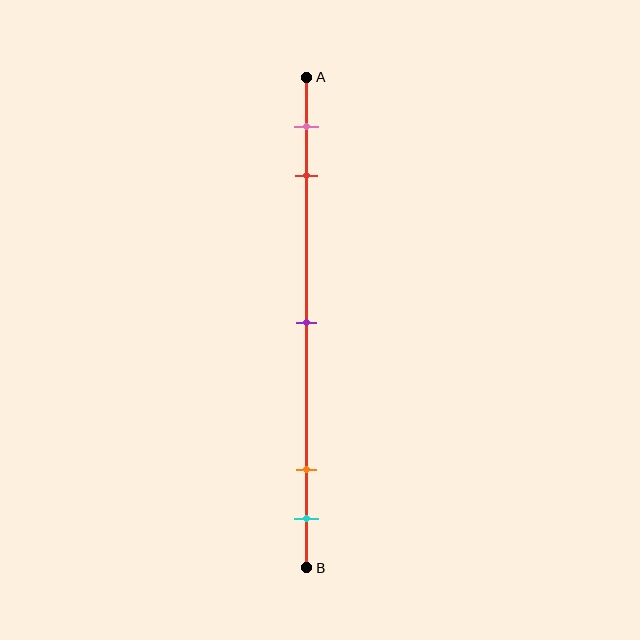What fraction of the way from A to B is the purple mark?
The purple mark is approximately 50% (0.5) of the way from A to B.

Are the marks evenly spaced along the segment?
No, the marks are not evenly spaced.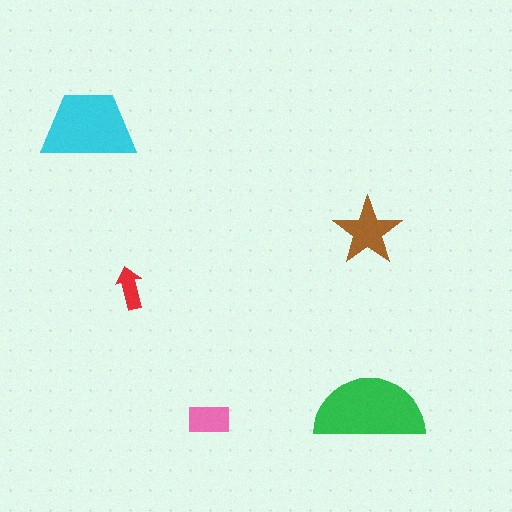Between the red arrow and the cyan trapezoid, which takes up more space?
The cyan trapezoid.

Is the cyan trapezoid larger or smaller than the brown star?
Larger.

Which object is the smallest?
The red arrow.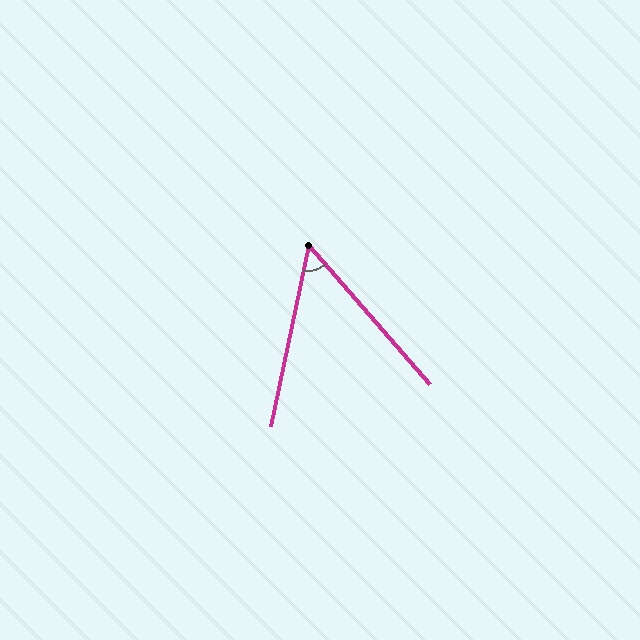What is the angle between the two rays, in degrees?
Approximately 53 degrees.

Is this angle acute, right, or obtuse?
It is acute.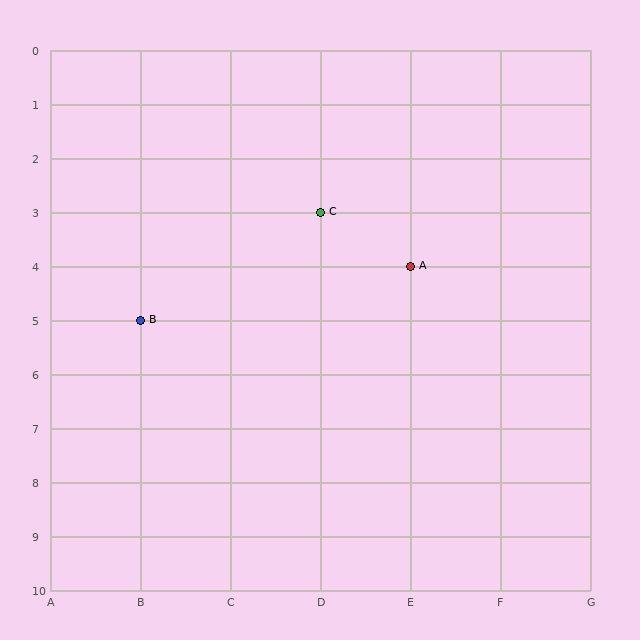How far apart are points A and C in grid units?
Points A and C are 1 column and 1 row apart (about 1.4 grid units diagonally).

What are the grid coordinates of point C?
Point C is at grid coordinates (D, 3).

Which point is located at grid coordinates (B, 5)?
Point B is at (B, 5).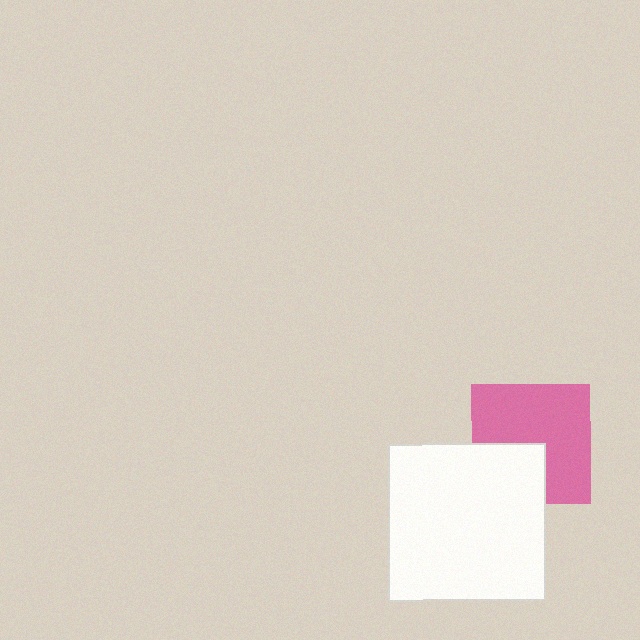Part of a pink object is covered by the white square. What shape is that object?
It is a square.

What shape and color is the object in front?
The object in front is a white square.